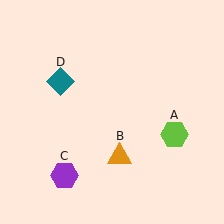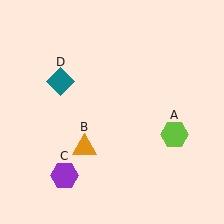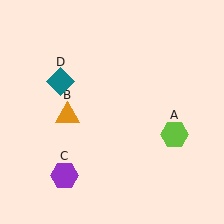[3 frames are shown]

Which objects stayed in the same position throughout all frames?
Lime hexagon (object A) and purple hexagon (object C) and teal diamond (object D) remained stationary.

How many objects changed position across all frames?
1 object changed position: orange triangle (object B).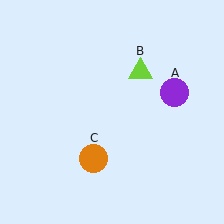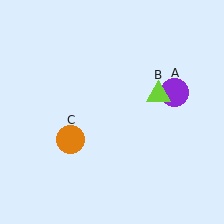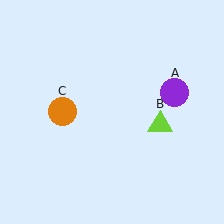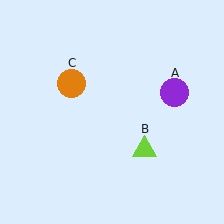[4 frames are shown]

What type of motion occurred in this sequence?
The lime triangle (object B), orange circle (object C) rotated clockwise around the center of the scene.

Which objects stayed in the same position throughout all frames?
Purple circle (object A) remained stationary.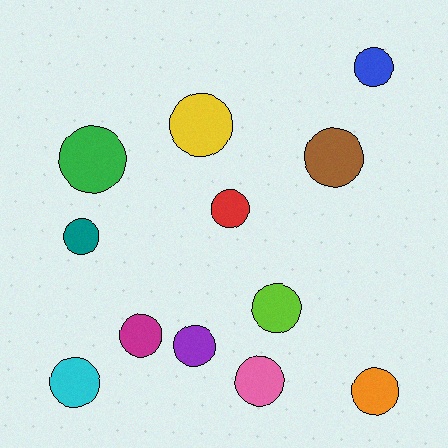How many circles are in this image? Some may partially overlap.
There are 12 circles.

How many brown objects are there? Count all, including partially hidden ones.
There is 1 brown object.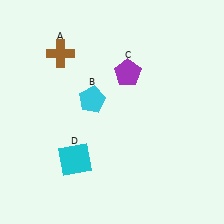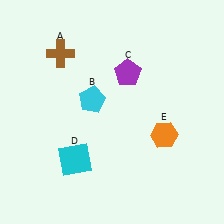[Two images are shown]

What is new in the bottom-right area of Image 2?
An orange hexagon (E) was added in the bottom-right area of Image 2.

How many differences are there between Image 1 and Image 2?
There is 1 difference between the two images.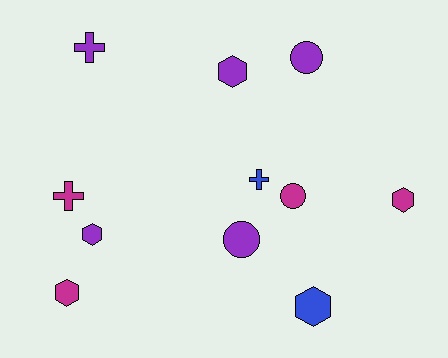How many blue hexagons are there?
There is 1 blue hexagon.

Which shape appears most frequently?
Hexagon, with 5 objects.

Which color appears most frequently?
Purple, with 5 objects.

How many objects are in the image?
There are 11 objects.